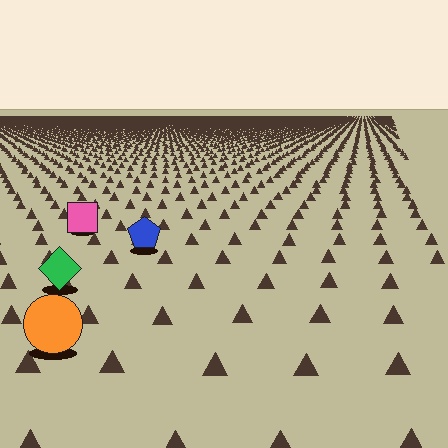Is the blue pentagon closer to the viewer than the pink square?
Yes. The blue pentagon is closer — you can tell from the texture gradient: the ground texture is coarser near it.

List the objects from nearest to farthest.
From nearest to farthest: the orange circle, the green diamond, the blue pentagon, the pink square.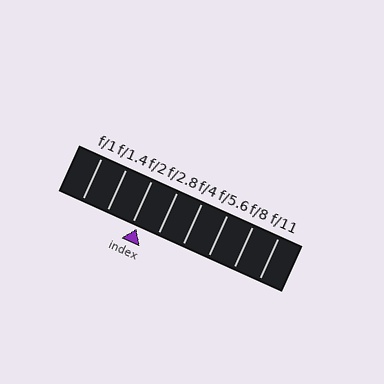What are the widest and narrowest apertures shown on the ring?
The widest aperture shown is f/1 and the narrowest is f/11.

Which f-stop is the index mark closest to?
The index mark is closest to f/2.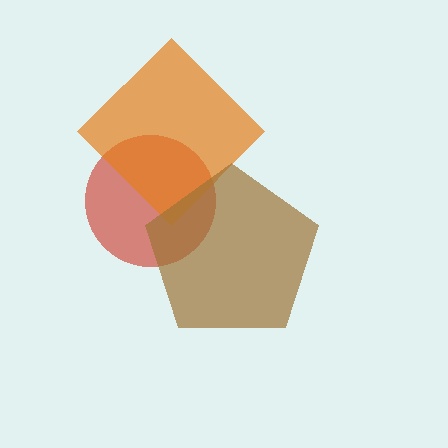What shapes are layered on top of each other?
The layered shapes are: a red circle, an orange diamond, a brown pentagon.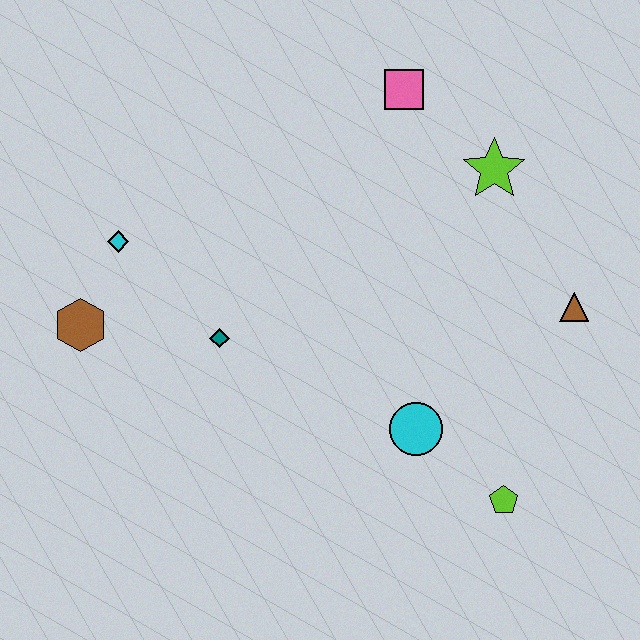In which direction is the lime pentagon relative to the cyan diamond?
The lime pentagon is to the right of the cyan diamond.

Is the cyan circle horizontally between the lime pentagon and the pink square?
Yes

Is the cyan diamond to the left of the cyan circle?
Yes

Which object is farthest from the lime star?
The brown hexagon is farthest from the lime star.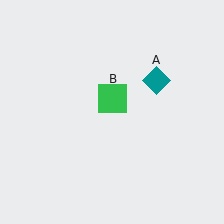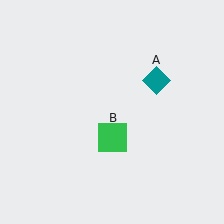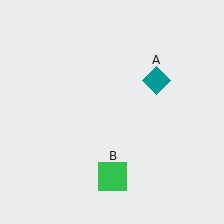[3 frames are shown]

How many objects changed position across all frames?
1 object changed position: green square (object B).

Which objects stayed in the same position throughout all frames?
Teal diamond (object A) remained stationary.